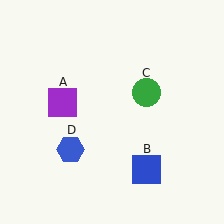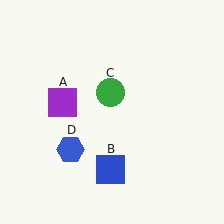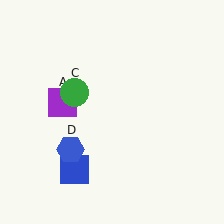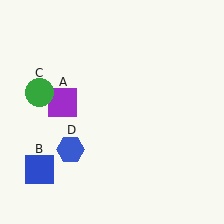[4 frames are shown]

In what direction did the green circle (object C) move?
The green circle (object C) moved left.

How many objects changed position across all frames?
2 objects changed position: blue square (object B), green circle (object C).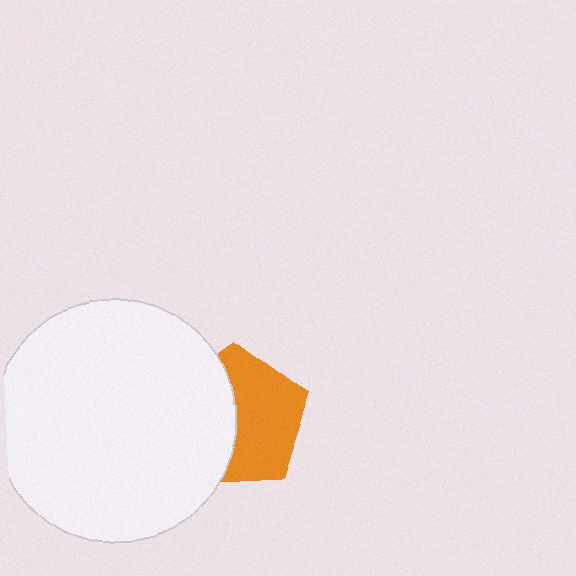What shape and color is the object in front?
The object in front is a white circle.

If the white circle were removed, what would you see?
You would see the complete orange pentagon.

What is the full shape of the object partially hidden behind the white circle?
The partially hidden object is an orange pentagon.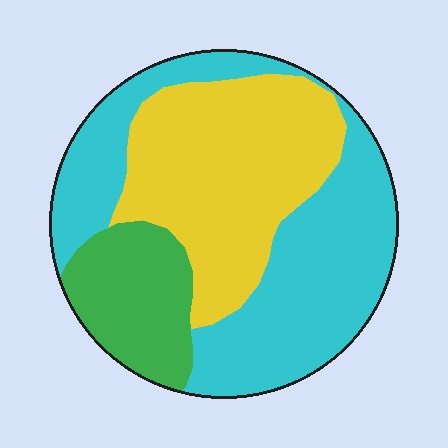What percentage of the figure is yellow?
Yellow covers about 35% of the figure.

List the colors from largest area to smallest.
From largest to smallest: cyan, yellow, green.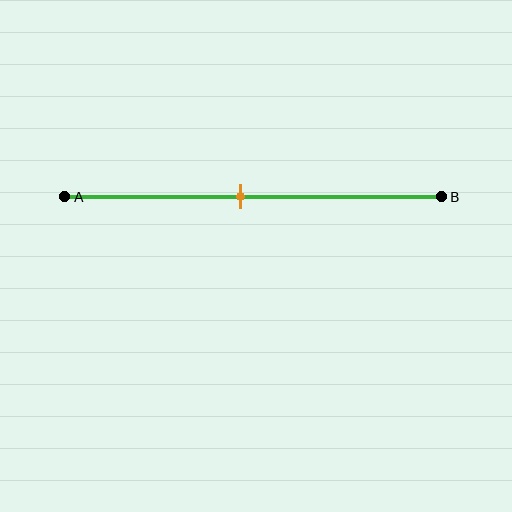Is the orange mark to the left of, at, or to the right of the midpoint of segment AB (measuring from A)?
The orange mark is to the left of the midpoint of segment AB.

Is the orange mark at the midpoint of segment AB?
No, the mark is at about 45% from A, not at the 50% midpoint.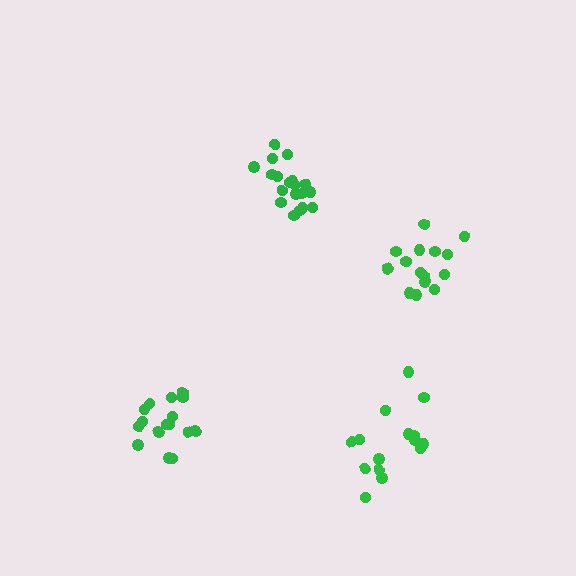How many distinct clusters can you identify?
There are 4 distinct clusters.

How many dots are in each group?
Group 1: 15 dots, Group 2: 16 dots, Group 3: 15 dots, Group 4: 19 dots (65 total).